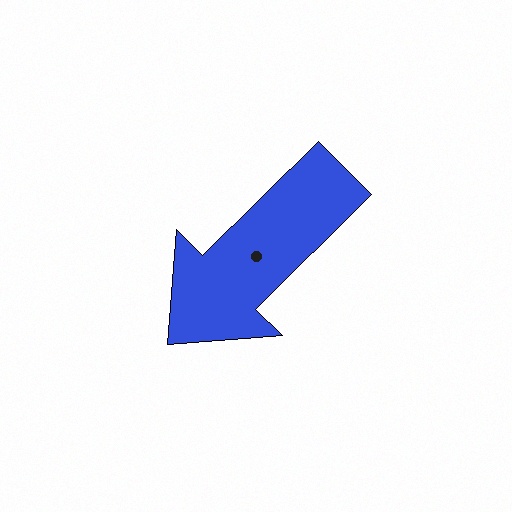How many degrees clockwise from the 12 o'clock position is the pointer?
Approximately 225 degrees.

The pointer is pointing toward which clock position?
Roughly 8 o'clock.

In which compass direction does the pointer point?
Southwest.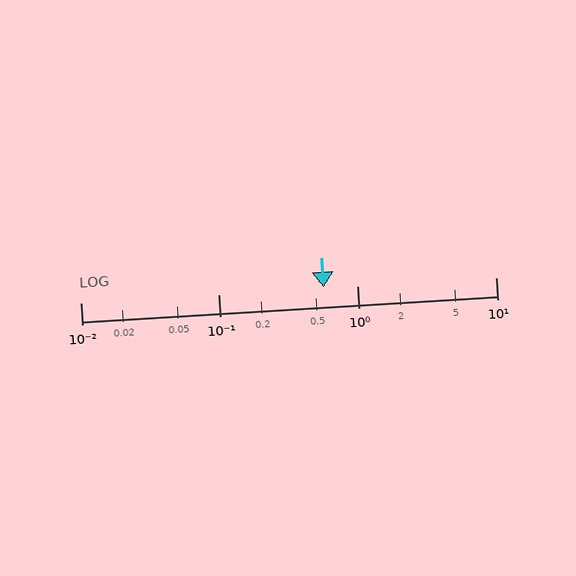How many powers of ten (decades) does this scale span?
The scale spans 3 decades, from 0.01 to 10.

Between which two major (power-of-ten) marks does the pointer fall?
The pointer is between 0.1 and 1.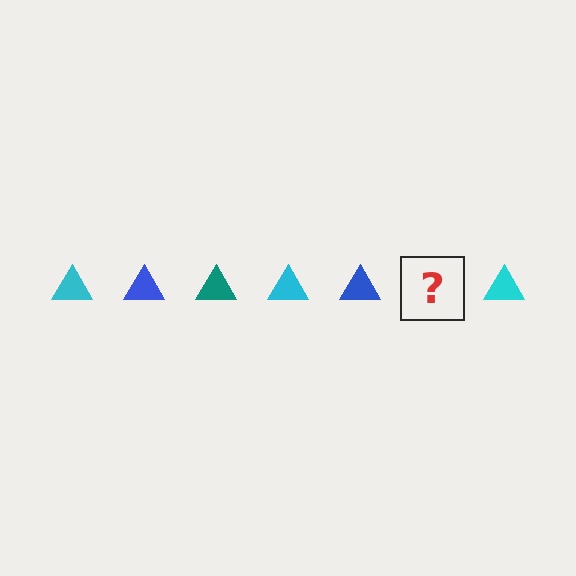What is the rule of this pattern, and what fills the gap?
The rule is that the pattern cycles through cyan, blue, teal triangles. The gap should be filled with a teal triangle.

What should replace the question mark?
The question mark should be replaced with a teal triangle.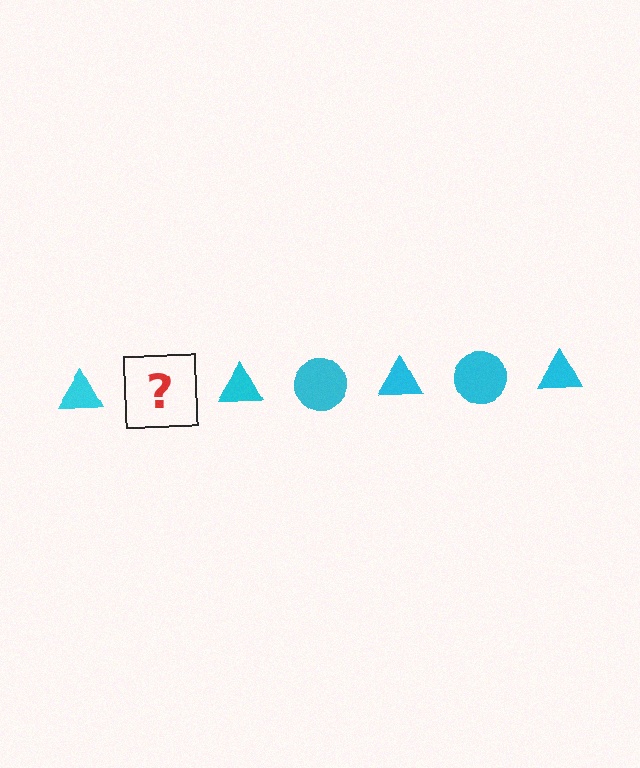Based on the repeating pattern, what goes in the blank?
The blank should be a cyan circle.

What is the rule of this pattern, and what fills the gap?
The rule is that the pattern cycles through triangle, circle shapes in cyan. The gap should be filled with a cyan circle.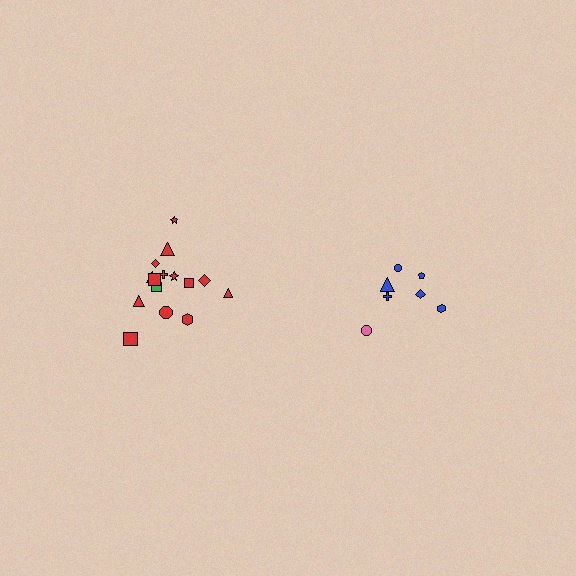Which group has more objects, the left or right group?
The left group.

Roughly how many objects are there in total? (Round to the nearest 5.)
Roughly 20 objects in total.